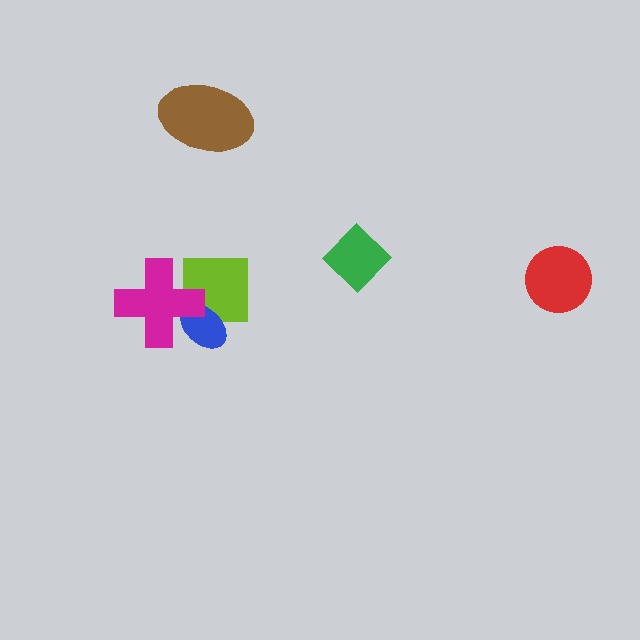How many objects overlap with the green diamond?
0 objects overlap with the green diamond.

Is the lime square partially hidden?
Yes, it is partially covered by another shape.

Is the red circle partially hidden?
No, no other shape covers it.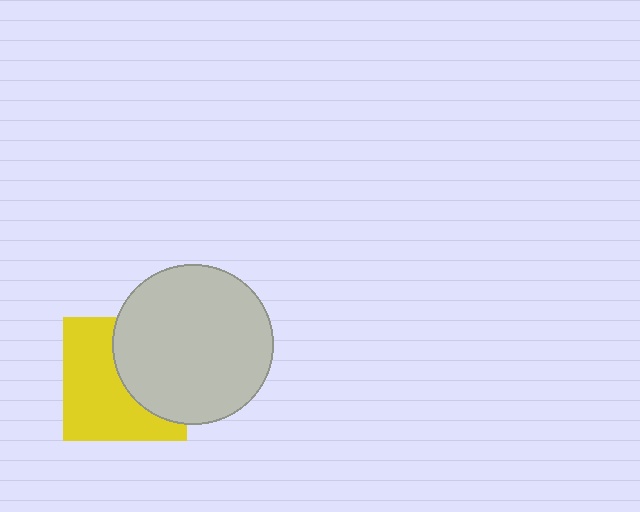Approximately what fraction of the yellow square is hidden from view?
Roughly 43% of the yellow square is hidden behind the light gray circle.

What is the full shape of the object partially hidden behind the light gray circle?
The partially hidden object is a yellow square.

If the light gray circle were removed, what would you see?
You would see the complete yellow square.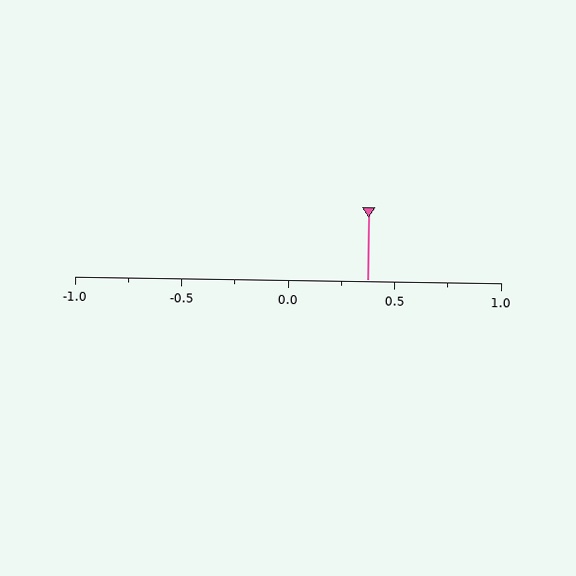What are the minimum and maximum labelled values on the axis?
The axis runs from -1.0 to 1.0.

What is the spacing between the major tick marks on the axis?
The major ticks are spaced 0.5 apart.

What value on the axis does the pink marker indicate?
The marker indicates approximately 0.38.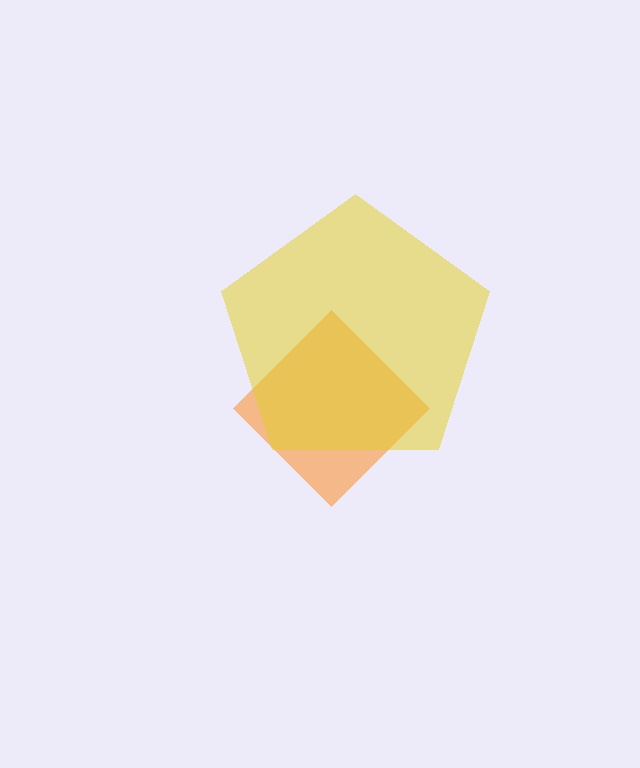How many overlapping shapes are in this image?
There are 2 overlapping shapes in the image.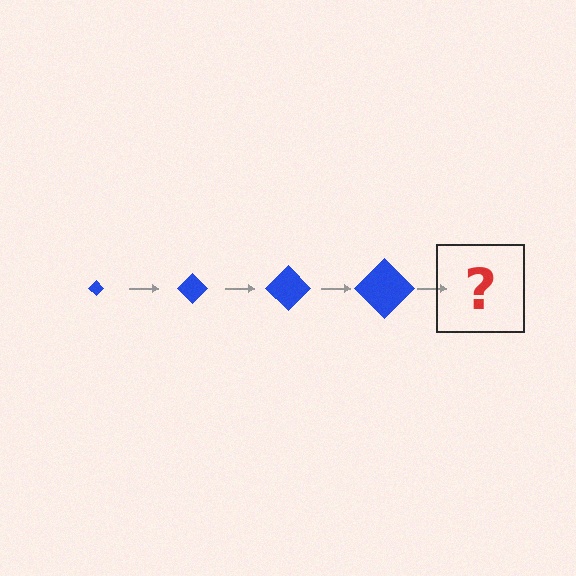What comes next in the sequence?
The next element should be a blue diamond, larger than the previous one.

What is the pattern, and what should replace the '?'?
The pattern is that the diamond gets progressively larger each step. The '?' should be a blue diamond, larger than the previous one.